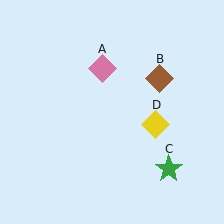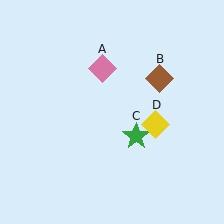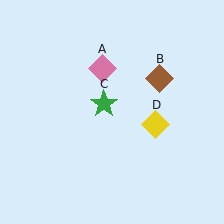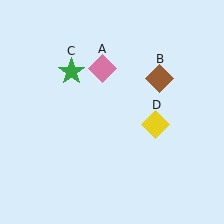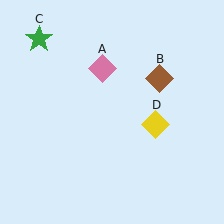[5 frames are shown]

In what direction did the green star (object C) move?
The green star (object C) moved up and to the left.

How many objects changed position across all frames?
1 object changed position: green star (object C).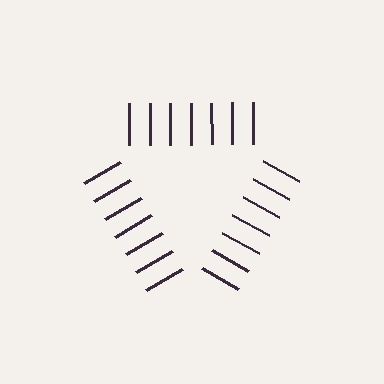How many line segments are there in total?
21 — 7 along each of the 3 edges.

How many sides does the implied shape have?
3 sides — the line-ends trace a triangle.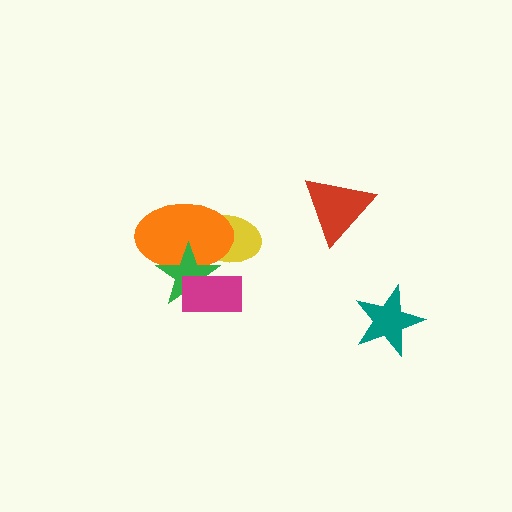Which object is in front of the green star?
The magenta rectangle is in front of the green star.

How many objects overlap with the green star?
3 objects overlap with the green star.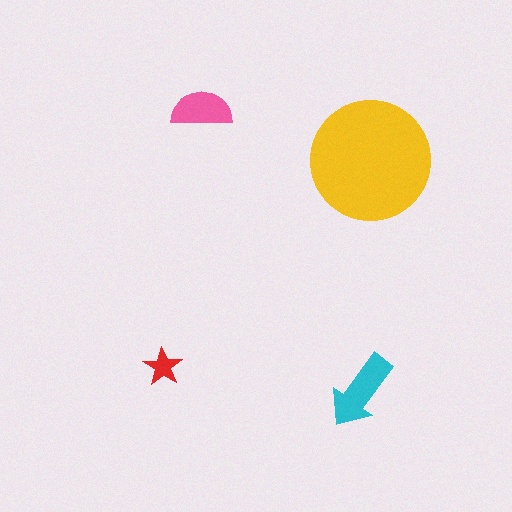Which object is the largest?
The yellow circle.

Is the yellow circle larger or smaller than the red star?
Larger.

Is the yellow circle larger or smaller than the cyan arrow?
Larger.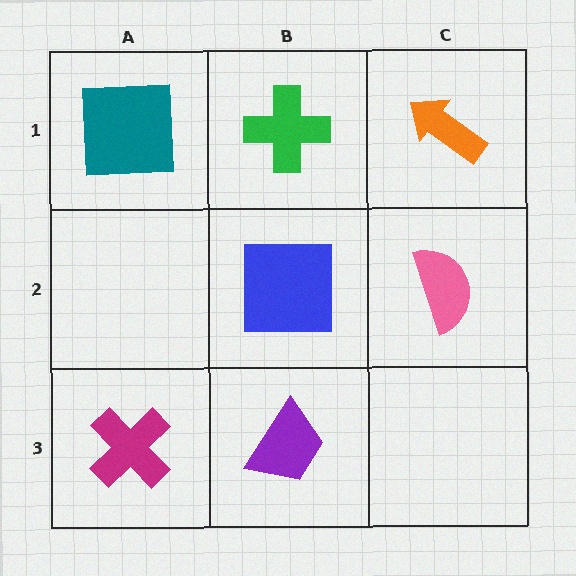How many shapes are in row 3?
2 shapes.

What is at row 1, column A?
A teal square.